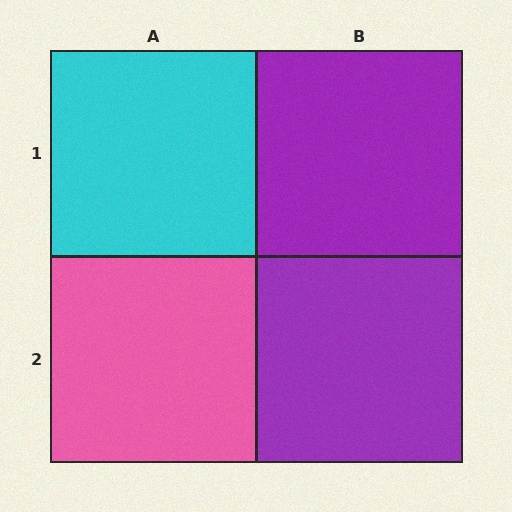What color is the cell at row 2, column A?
Pink.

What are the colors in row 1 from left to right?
Cyan, purple.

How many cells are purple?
2 cells are purple.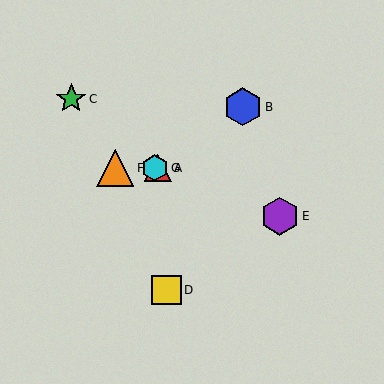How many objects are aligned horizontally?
3 objects (A, F, G) are aligned horizontally.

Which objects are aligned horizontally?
Objects A, F, G are aligned horizontally.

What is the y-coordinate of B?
Object B is at y≈107.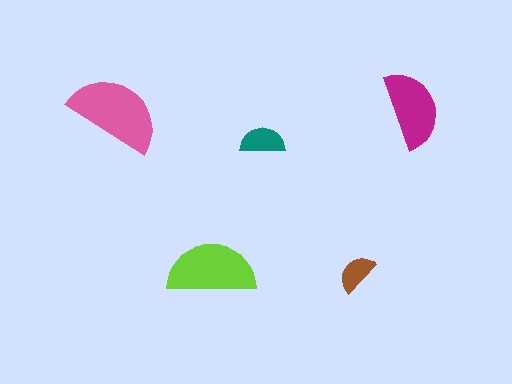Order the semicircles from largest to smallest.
the pink one, the lime one, the magenta one, the teal one, the brown one.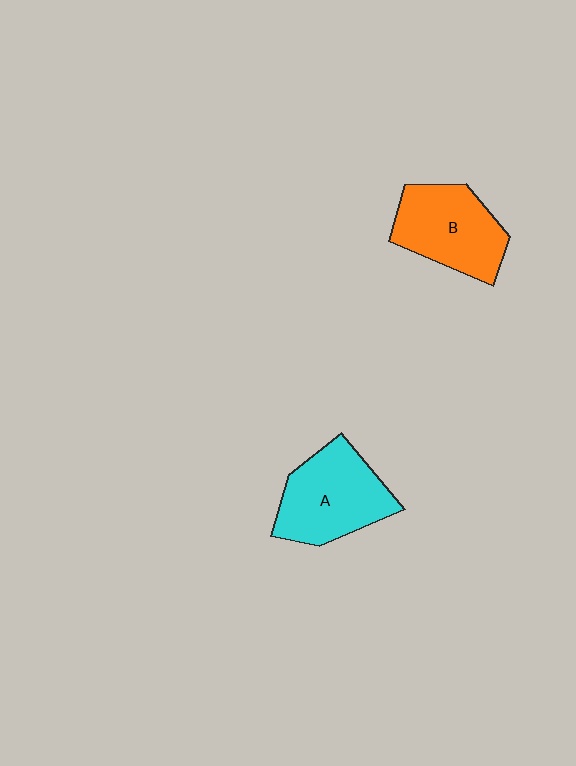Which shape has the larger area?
Shape A (cyan).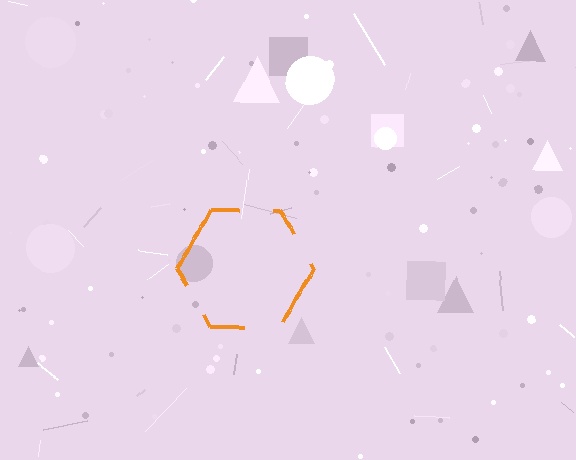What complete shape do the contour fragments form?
The contour fragments form a hexagon.